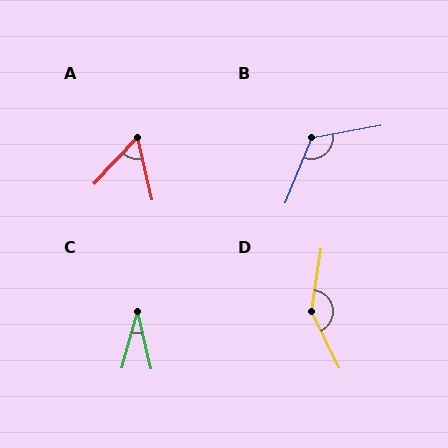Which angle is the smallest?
C, at approximately 28 degrees.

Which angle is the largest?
D, at approximately 145 degrees.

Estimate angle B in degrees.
Approximately 122 degrees.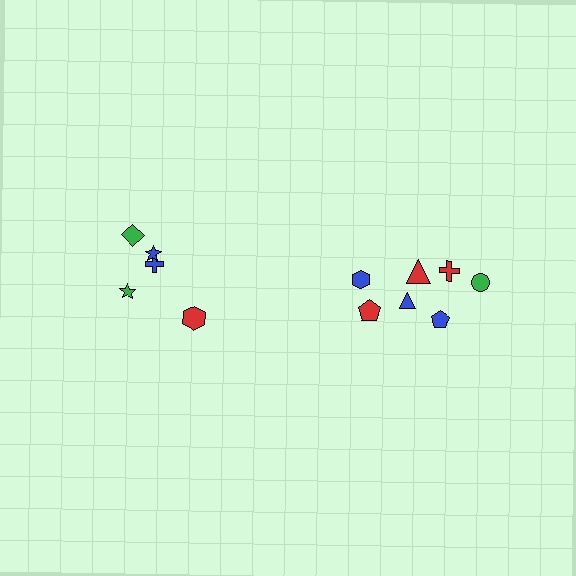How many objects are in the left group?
There are 5 objects.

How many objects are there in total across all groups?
There are 12 objects.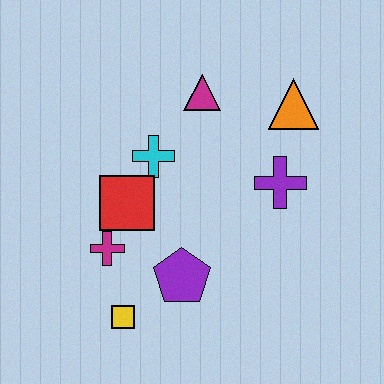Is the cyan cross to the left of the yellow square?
No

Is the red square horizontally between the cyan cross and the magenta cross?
Yes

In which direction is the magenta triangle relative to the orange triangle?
The magenta triangle is to the left of the orange triangle.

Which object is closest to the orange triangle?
The purple cross is closest to the orange triangle.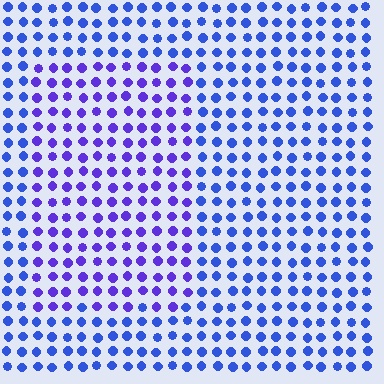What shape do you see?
I see a rectangle.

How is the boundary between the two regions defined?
The boundary is defined purely by a slight shift in hue (about 30 degrees). Spacing, size, and orientation are identical on both sides.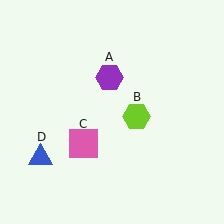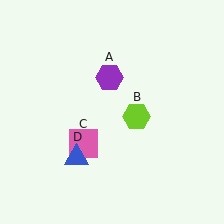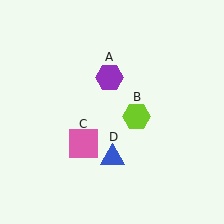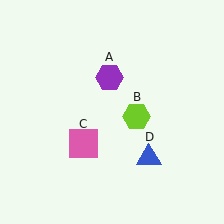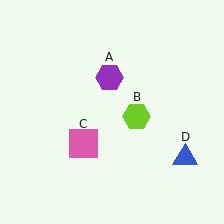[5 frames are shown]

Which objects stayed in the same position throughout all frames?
Purple hexagon (object A) and lime hexagon (object B) and pink square (object C) remained stationary.